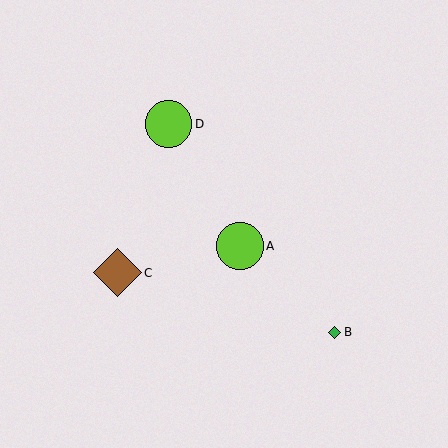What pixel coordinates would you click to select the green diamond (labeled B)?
Click at (335, 332) to select the green diamond B.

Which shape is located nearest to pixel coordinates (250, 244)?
The lime circle (labeled A) at (240, 246) is nearest to that location.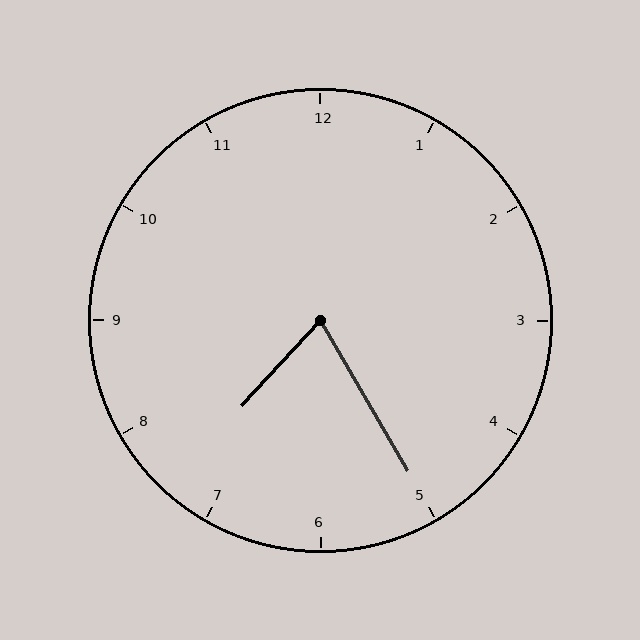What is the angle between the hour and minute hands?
Approximately 72 degrees.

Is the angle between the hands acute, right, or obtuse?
It is acute.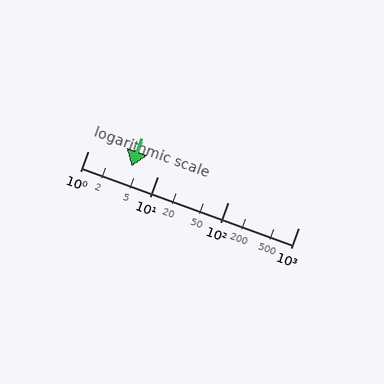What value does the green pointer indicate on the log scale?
The pointer indicates approximately 4.2.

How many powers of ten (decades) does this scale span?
The scale spans 3 decades, from 1 to 1000.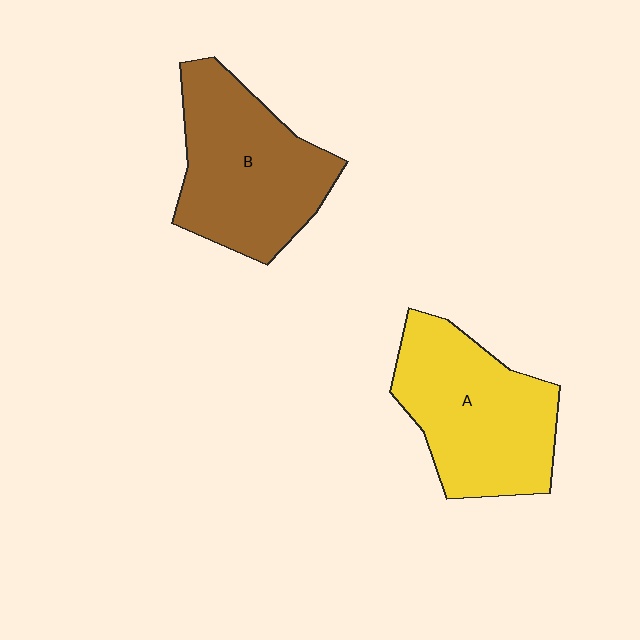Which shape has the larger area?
Shape A (yellow).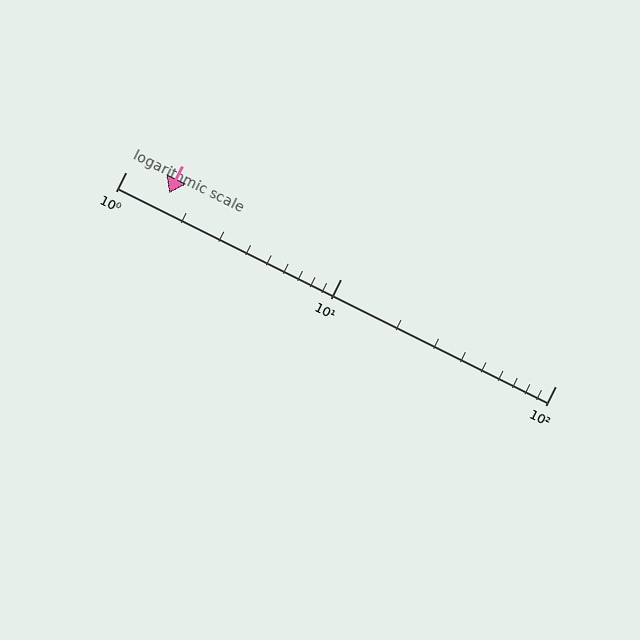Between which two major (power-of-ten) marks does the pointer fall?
The pointer is between 1 and 10.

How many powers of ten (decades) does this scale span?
The scale spans 2 decades, from 1 to 100.